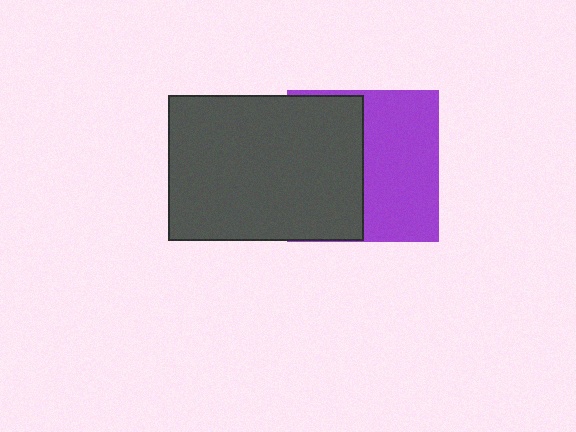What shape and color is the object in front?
The object in front is a dark gray rectangle.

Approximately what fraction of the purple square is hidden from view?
Roughly 48% of the purple square is hidden behind the dark gray rectangle.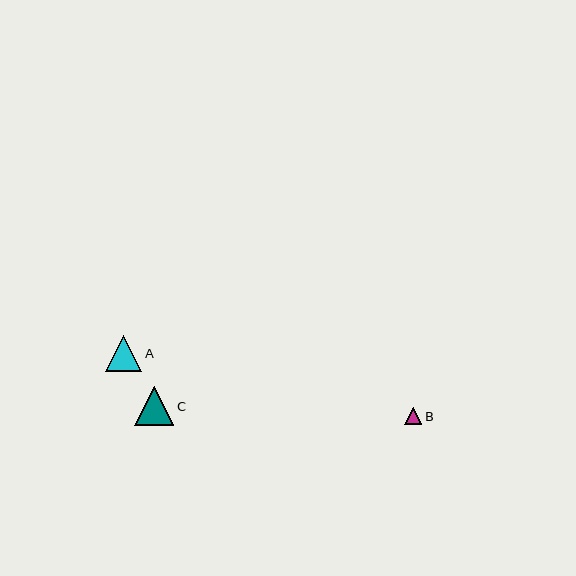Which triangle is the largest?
Triangle C is the largest with a size of approximately 39 pixels.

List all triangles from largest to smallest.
From largest to smallest: C, A, B.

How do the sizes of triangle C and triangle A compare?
Triangle C and triangle A are approximately the same size.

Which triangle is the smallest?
Triangle B is the smallest with a size of approximately 18 pixels.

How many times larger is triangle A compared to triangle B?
Triangle A is approximately 2.1 times the size of triangle B.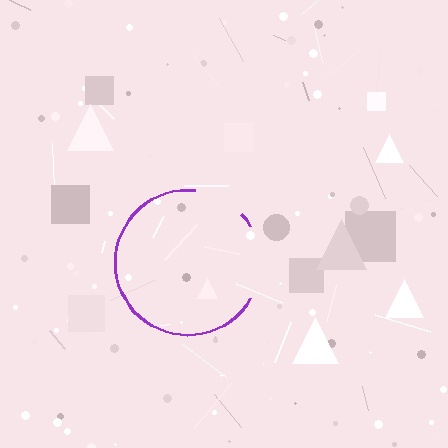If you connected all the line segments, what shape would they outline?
They would outline a circle.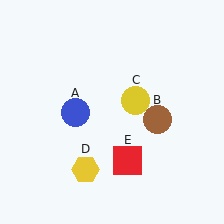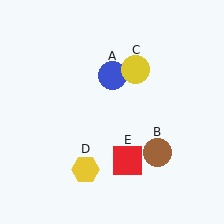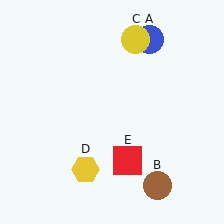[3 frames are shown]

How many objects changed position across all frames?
3 objects changed position: blue circle (object A), brown circle (object B), yellow circle (object C).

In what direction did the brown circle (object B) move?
The brown circle (object B) moved down.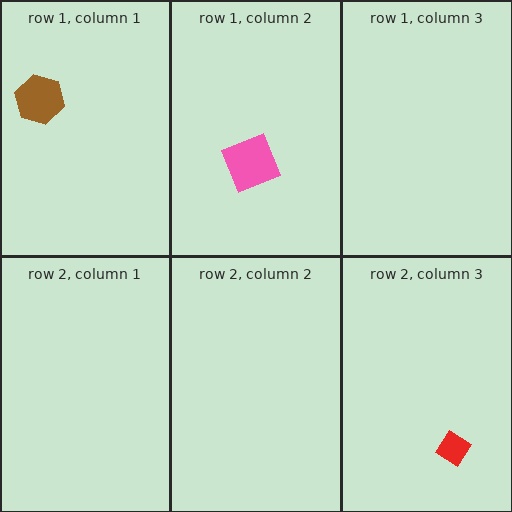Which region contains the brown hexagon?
The row 1, column 1 region.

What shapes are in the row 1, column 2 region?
The pink square.